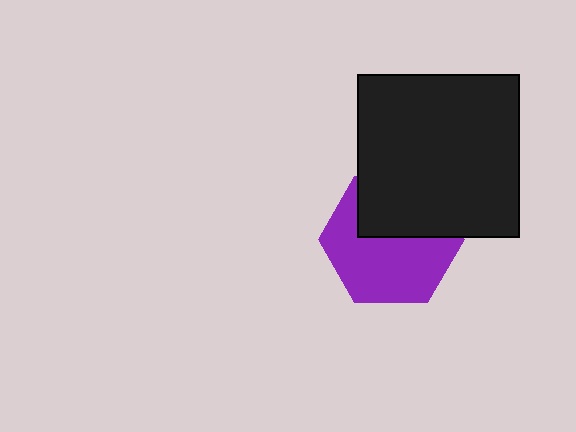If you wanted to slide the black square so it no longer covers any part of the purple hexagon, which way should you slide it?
Slide it up — that is the most direct way to separate the two shapes.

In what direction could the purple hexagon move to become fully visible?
The purple hexagon could move down. That would shift it out from behind the black square entirely.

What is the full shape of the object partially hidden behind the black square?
The partially hidden object is a purple hexagon.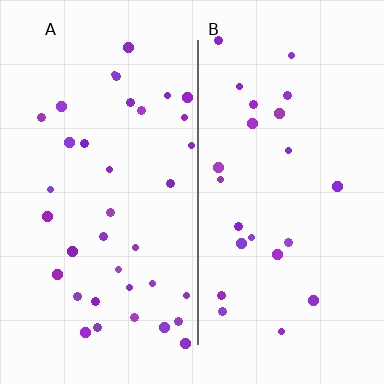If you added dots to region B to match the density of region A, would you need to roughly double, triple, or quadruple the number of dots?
Approximately double.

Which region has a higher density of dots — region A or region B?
A (the left).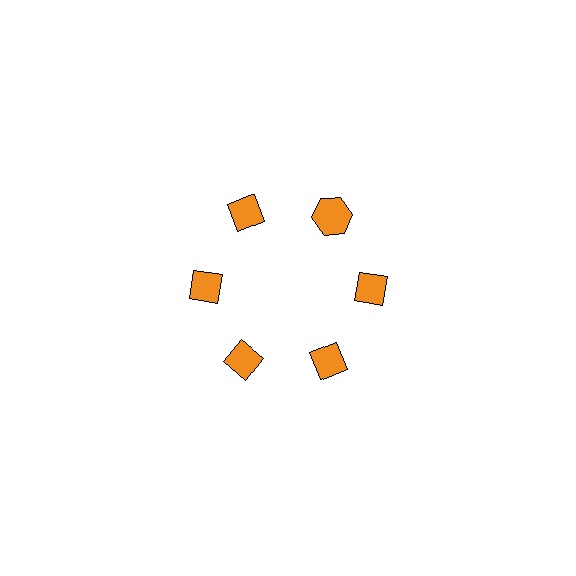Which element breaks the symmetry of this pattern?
The orange hexagon at roughly the 1 o'clock position breaks the symmetry. All other shapes are orange diamonds.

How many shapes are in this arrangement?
There are 6 shapes arranged in a ring pattern.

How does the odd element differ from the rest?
It has a different shape: hexagon instead of diamond.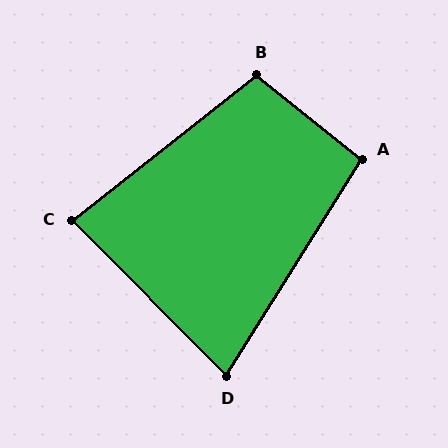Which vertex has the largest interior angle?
B, at approximately 103 degrees.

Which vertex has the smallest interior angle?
D, at approximately 77 degrees.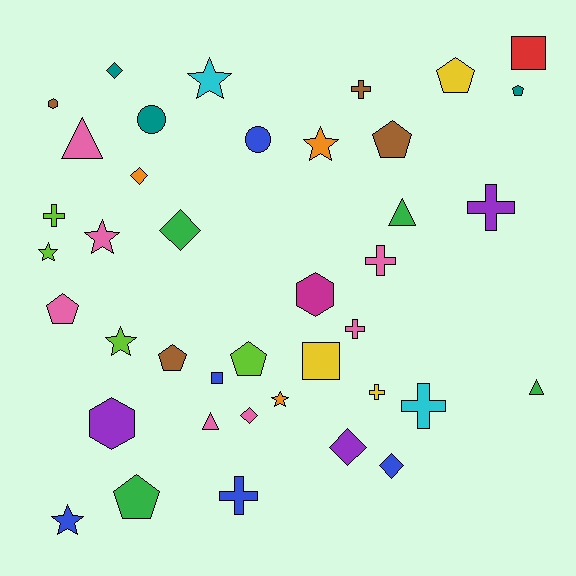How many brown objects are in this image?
There are 4 brown objects.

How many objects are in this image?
There are 40 objects.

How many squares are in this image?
There are 3 squares.